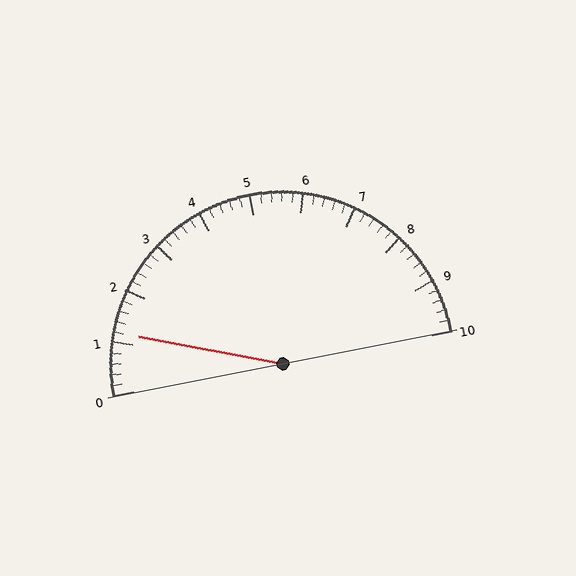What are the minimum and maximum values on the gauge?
The gauge ranges from 0 to 10.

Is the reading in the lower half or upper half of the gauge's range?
The reading is in the lower half of the range (0 to 10).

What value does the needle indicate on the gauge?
The needle indicates approximately 1.2.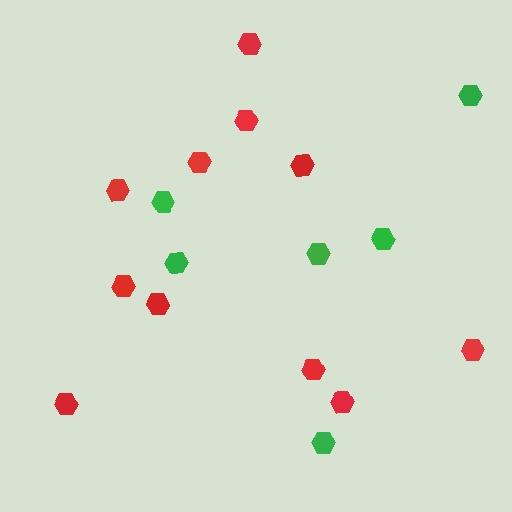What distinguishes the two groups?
There are 2 groups: one group of red hexagons (11) and one group of green hexagons (6).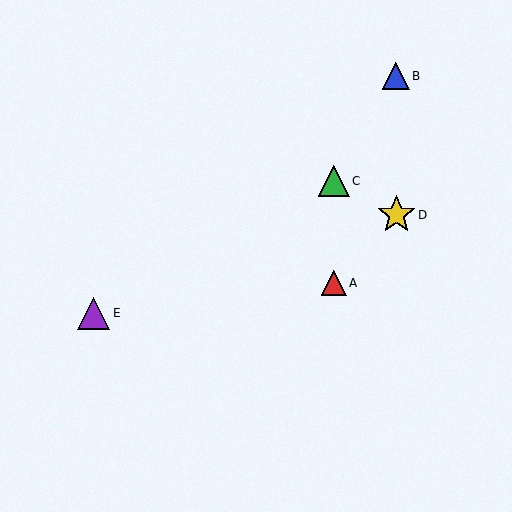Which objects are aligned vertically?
Objects A, C are aligned vertically.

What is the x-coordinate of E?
Object E is at x≈94.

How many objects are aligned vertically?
2 objects (A, C) are aligned vertically.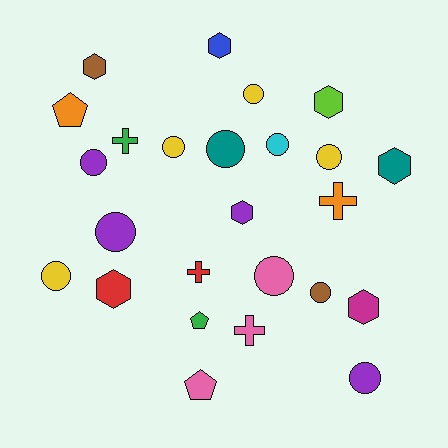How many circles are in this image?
There are 11 circles.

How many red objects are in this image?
There are 2 red objects.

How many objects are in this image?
There are 25 objects.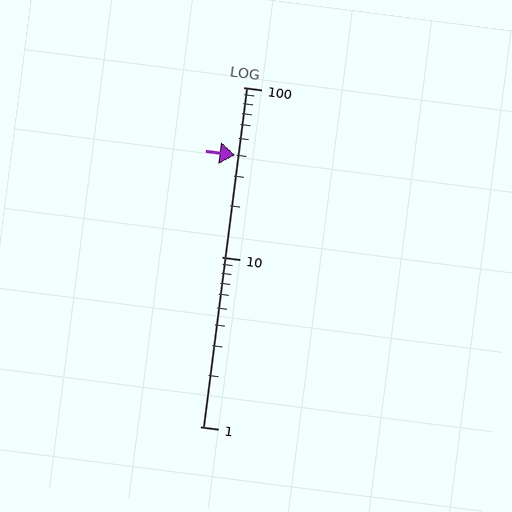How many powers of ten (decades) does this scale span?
The scale spans 2 decades, from 1 to 100.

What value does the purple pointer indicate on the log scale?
The pointer indicates approximately 40.